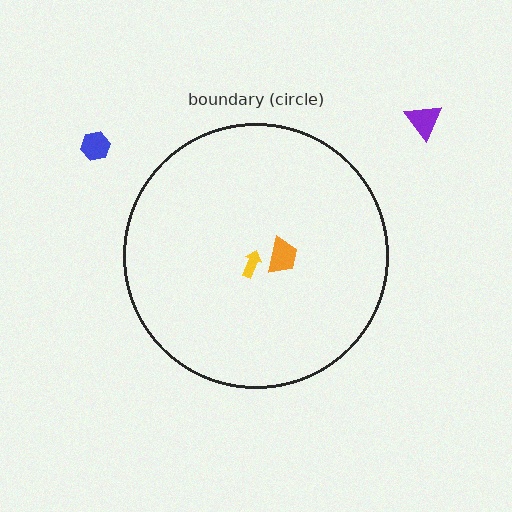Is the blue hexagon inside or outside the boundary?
Outside.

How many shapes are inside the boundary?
2 inside, 2 outside.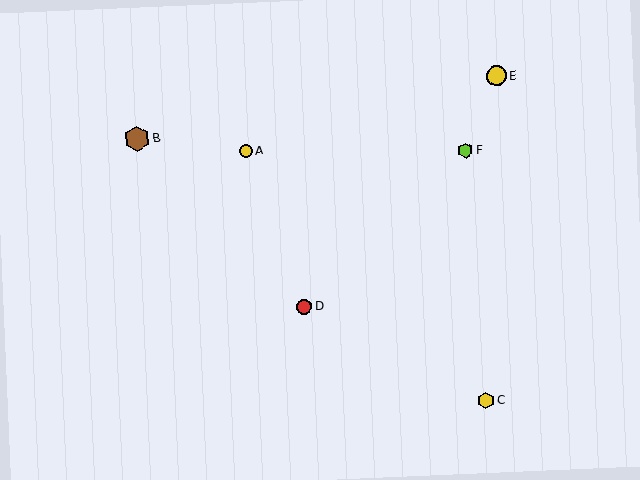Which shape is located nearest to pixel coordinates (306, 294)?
The red circle (labeled D) at (304, 307) is nearest to that location.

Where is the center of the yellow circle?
The center of the yellow circle is at (496, 76).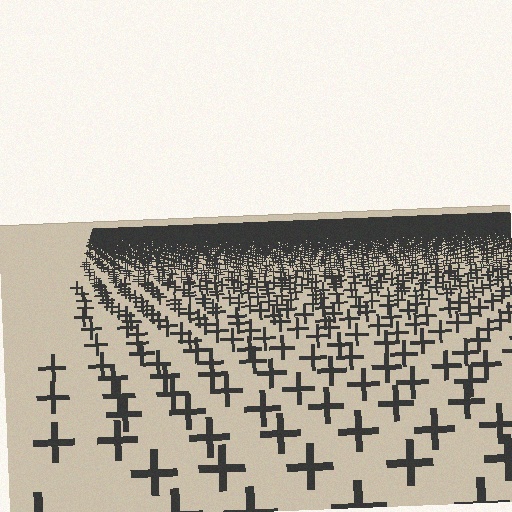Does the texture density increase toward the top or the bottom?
Density increases toward the top.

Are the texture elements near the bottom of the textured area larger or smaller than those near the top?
Larger. Near the bottom, elements are closer to the viewer and appear at a bigger on-screen size.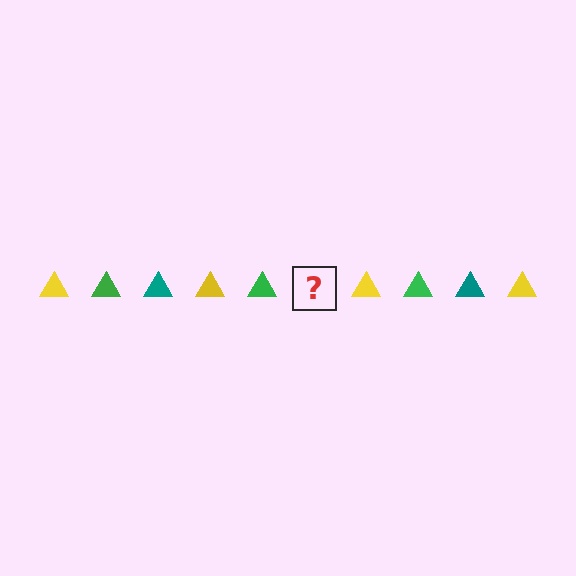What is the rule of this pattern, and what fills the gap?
The rule is that the pattern cycles through yellow, green, teal triangles. The gap should be filled with a teal triangle.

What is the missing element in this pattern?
The missing element is a teal triangle.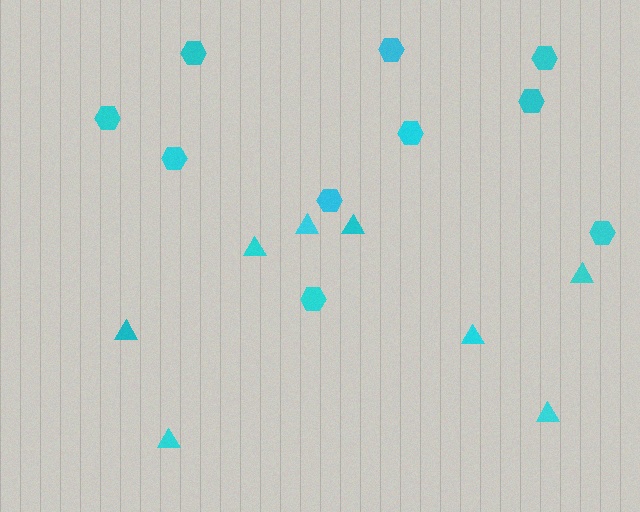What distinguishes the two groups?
There are 2 groups: one group of hexagons (10) and one group of triangles (8).